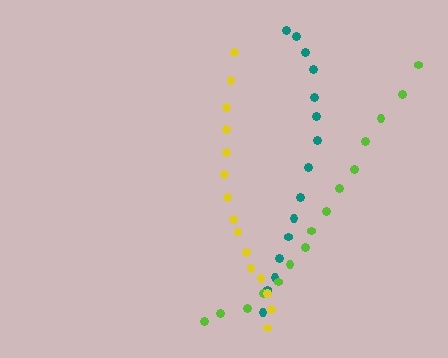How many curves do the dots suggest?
There are 3 distinct paths.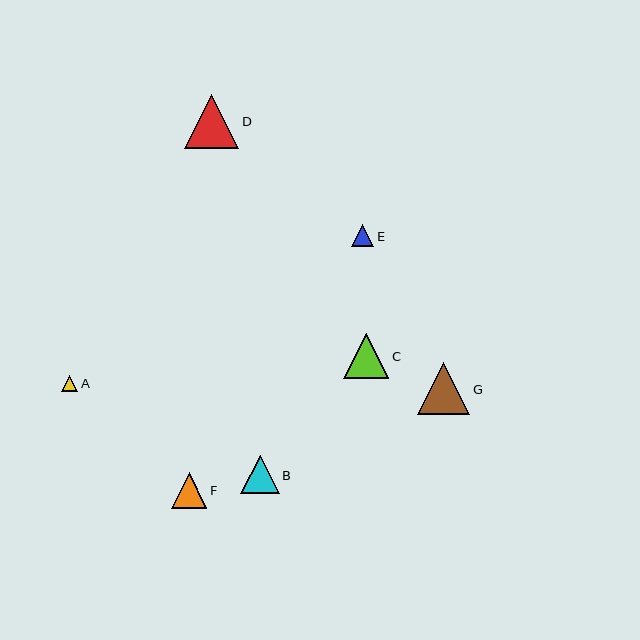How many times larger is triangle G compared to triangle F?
Triangle G is approximately 1.5 times the size of triangle F.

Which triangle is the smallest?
Triangle A is the smallest with a size of approximately 16 pixels.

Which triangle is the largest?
Triangle D is the largest with a size of approximately 54 pixels.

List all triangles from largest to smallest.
From largest to smallest: D, G, C, B, F, E, A.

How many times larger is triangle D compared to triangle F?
Triangle D is approximately 1.5 times the size of triangle F.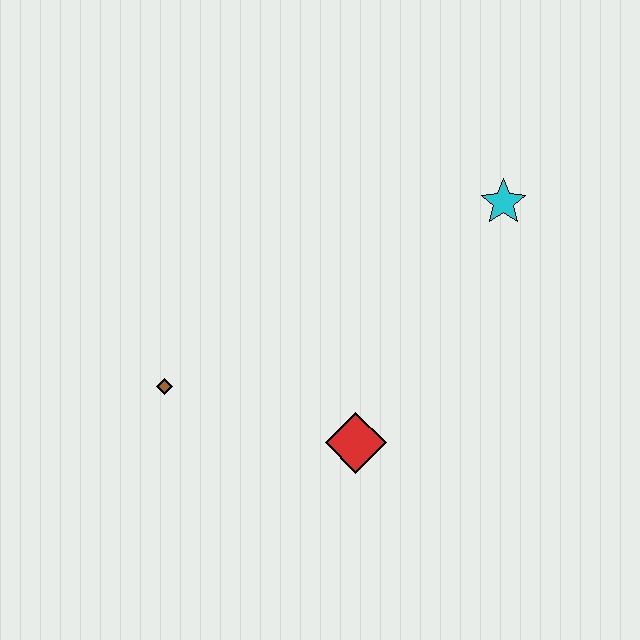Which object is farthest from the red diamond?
The cyan star is farthest from the red diamond.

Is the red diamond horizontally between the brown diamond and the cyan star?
Yes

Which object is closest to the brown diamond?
The red diamond is closest to the brown diamond.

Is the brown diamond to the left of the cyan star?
Yes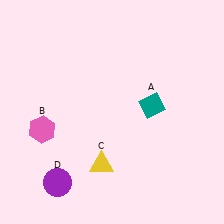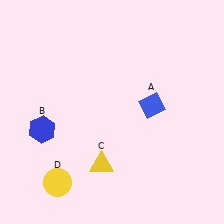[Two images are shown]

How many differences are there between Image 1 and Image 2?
There are 3 differences between the two images.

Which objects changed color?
A changed from teal to blue. B changed from pink to blue. D changed from purple to yellow.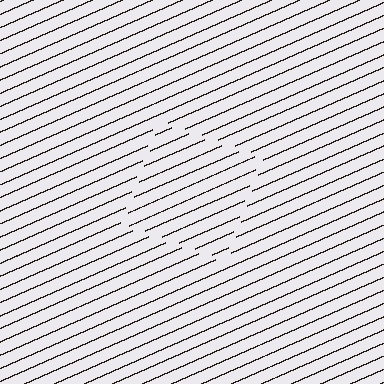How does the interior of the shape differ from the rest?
The interior of the shape contains the same grating, shifted by half a period — the contour is defined by the phase discontinuity where line-ends from the inner and outer gratings abut.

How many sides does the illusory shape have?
4 sides — the line-ends trace a square.